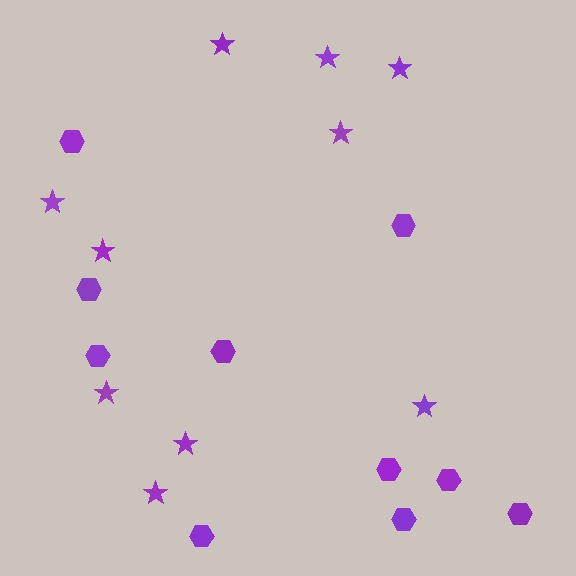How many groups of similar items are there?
There are 2 groups: one group of hexagons (10) and one group of stars (10).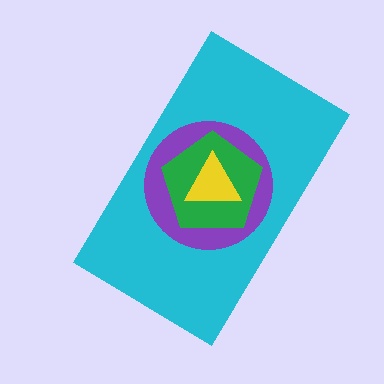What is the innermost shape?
The yellow triangle.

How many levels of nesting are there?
4.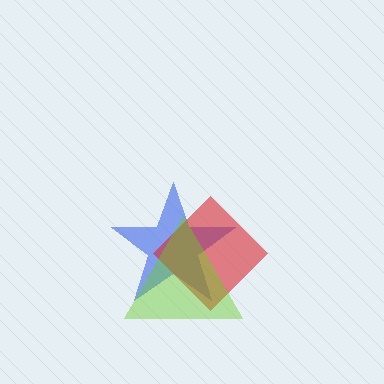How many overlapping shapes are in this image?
There are 3 overlapping shapes in the image.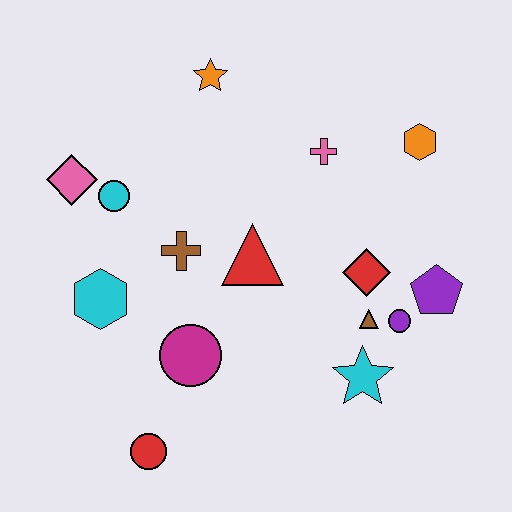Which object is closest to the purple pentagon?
The purple circle is closest to the purple pentagon.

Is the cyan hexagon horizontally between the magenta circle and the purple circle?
No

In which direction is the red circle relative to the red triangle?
The red circle is below the red triangle.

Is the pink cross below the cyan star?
No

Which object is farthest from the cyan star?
The pink diamond is farthest from the cyan star.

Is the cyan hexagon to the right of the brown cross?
No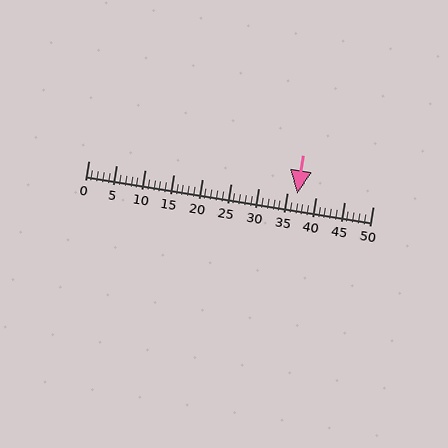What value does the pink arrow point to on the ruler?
The pink arrow points to approximately 37.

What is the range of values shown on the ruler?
The ruler shows values from 0 to 50.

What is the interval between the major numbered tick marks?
The major tick marks are spaced 5 units apart.